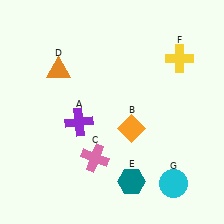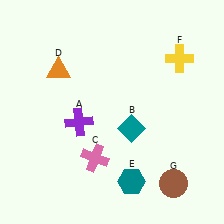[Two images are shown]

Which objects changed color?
B changed from orange to teal. G changed from cyan to brown.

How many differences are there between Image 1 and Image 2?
There are 2 differences between the two images.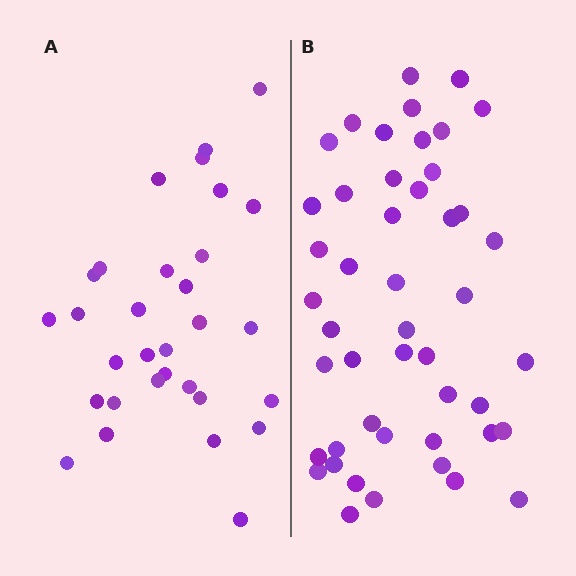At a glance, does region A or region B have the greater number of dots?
Region B (the right region) has more dots.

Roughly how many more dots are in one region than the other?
Region B has approximately 15 more dots than region A.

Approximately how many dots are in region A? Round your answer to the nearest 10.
About 30 dots. (The exact count is 31, which rounds to 30.)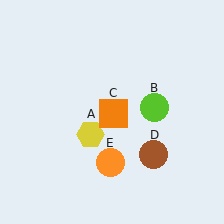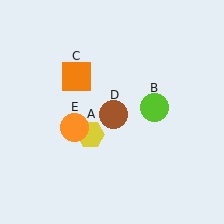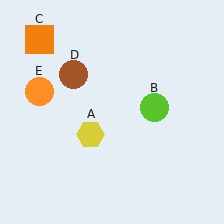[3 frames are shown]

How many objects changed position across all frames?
3 objects changed position: orange square (object C), brown circle (object D), orange circle (object E).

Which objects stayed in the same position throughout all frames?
Yellow hexagon (object A) and lime circle (object B) remained stationary.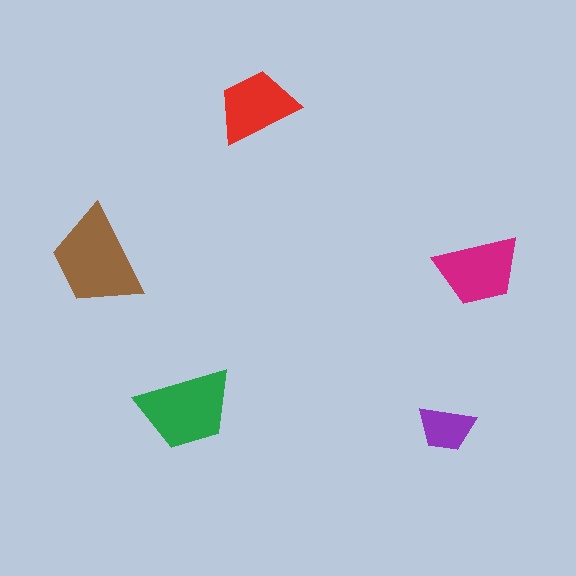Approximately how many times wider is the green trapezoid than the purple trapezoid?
About 1.5 times wider.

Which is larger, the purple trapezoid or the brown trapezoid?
The brown one.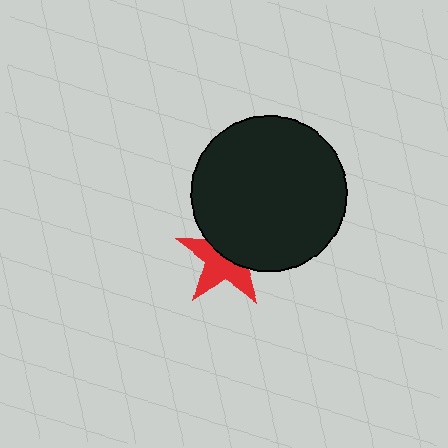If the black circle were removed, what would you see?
You would see the complete red star.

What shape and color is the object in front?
The object in front is a black circle.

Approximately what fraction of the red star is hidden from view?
Roughly 47% of the red star is hidden behind the black circle.